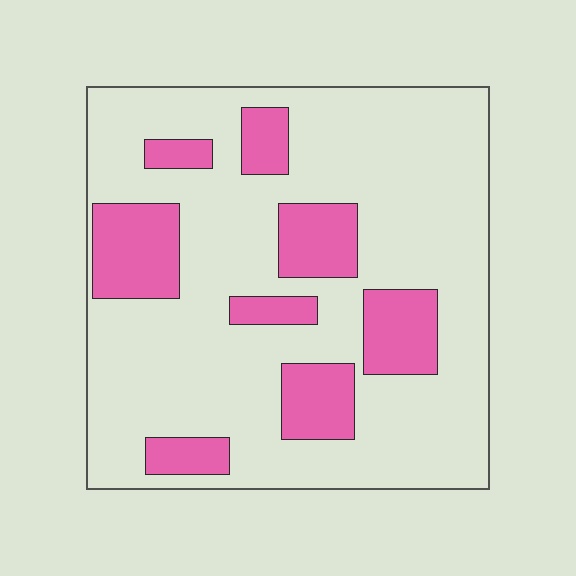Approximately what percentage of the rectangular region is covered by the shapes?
Approximately 25%.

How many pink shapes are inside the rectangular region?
8.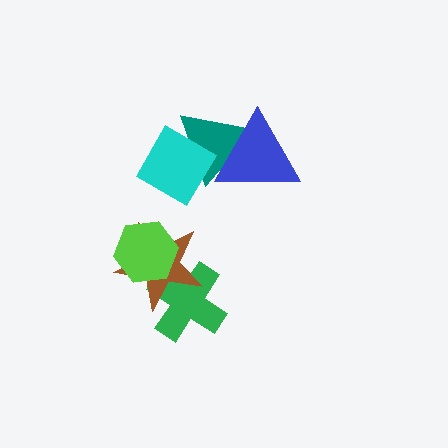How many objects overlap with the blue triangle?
2 objects overlap with the blue triangle.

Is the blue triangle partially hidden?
Yes, it is partially covered by another shape.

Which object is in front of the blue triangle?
The cyan diamond is in front of the blue triangle.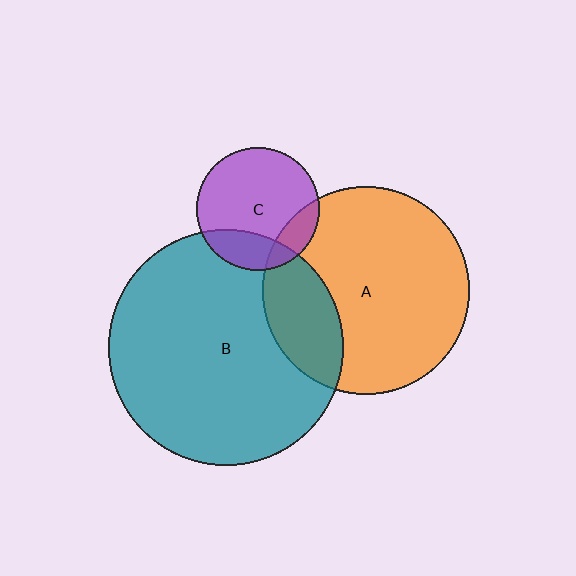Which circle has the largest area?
Circle B (teal).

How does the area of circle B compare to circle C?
Approximately 3.7 times.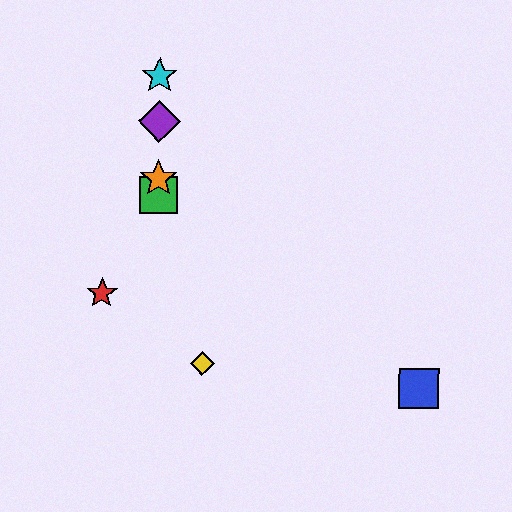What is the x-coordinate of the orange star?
The orange star is at x≈158.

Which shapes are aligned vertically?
The green square, the purple diamond, the orange star, the cyan star are aligned vertically.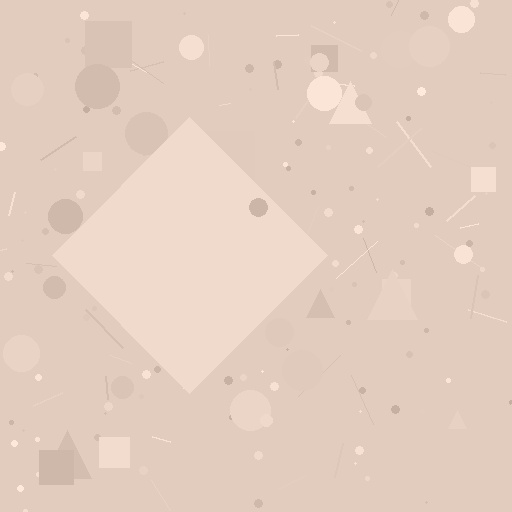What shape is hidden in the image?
A diamond is hidden in the image.